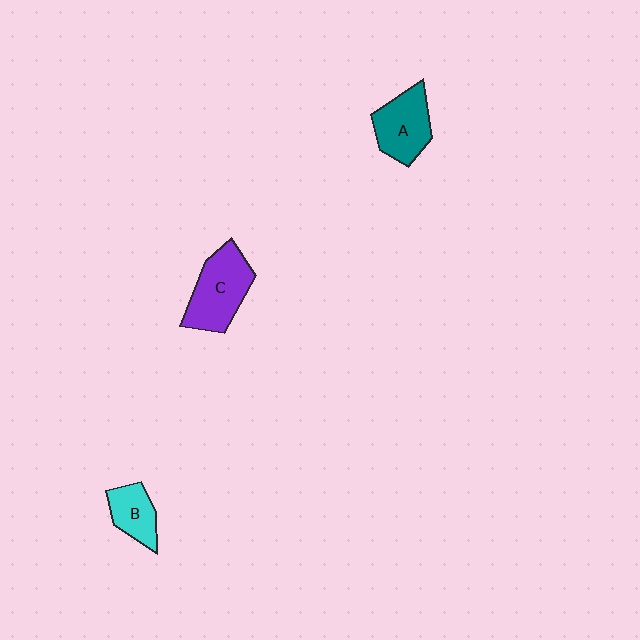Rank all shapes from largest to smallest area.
From largest to smallest: C (purple), A (teal), B (cyan).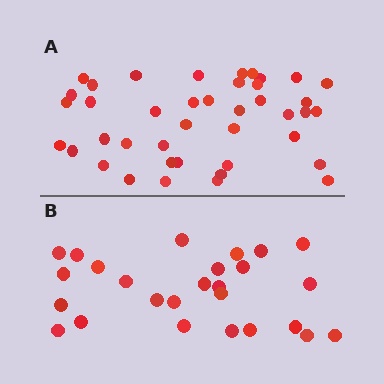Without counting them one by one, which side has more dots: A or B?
Region A (the top region) has more dots.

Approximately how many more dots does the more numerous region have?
Region A has approximately 15 more dots than region B.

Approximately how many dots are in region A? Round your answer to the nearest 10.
About 40 dots. (The exact count is 41, which rounds to 40.)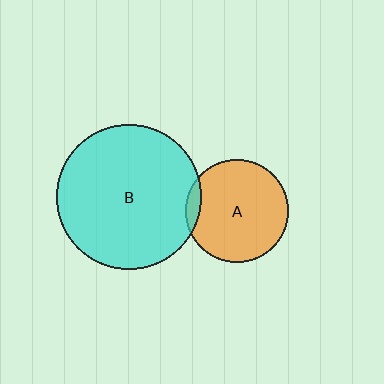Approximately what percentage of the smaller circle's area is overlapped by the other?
Approximately 5%.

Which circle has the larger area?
Circle B (cyan).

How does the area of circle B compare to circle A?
Approximately 2.0 times.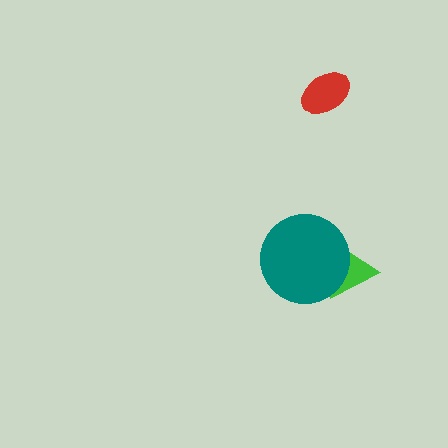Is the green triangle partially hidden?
Yes, it is partially covered by another shape.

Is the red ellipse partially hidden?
No, no other shape covers it.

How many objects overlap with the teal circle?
1 object overlaps with the teal circle.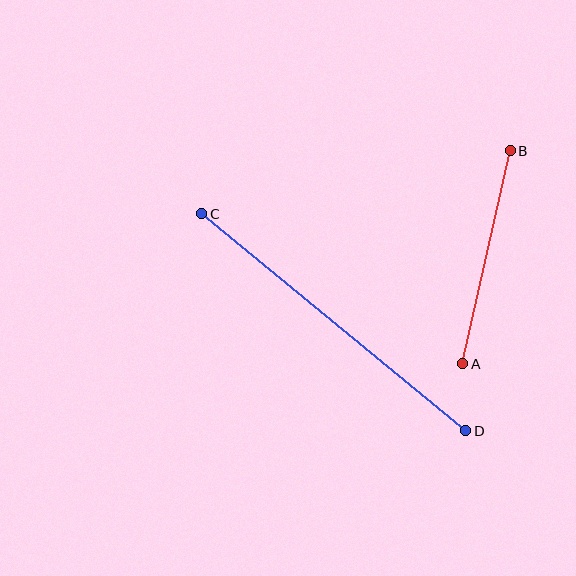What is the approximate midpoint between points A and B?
The midpoint is at approximately (487, 257) pixels.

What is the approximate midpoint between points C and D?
The midpoint is at approximately (334, 322) pixels.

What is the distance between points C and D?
The distance is approximately 342 pixels.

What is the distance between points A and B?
The distance is approximately 218 pixels.